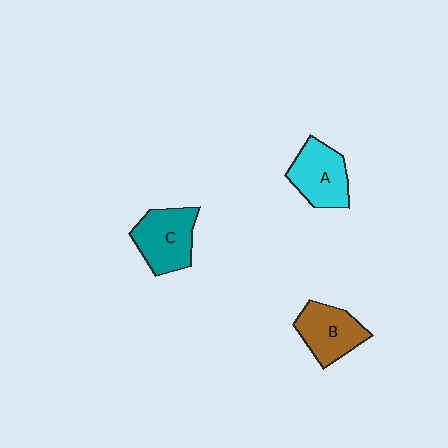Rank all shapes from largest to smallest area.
From largest to smallest: C (teal), A (cyan), B (brown).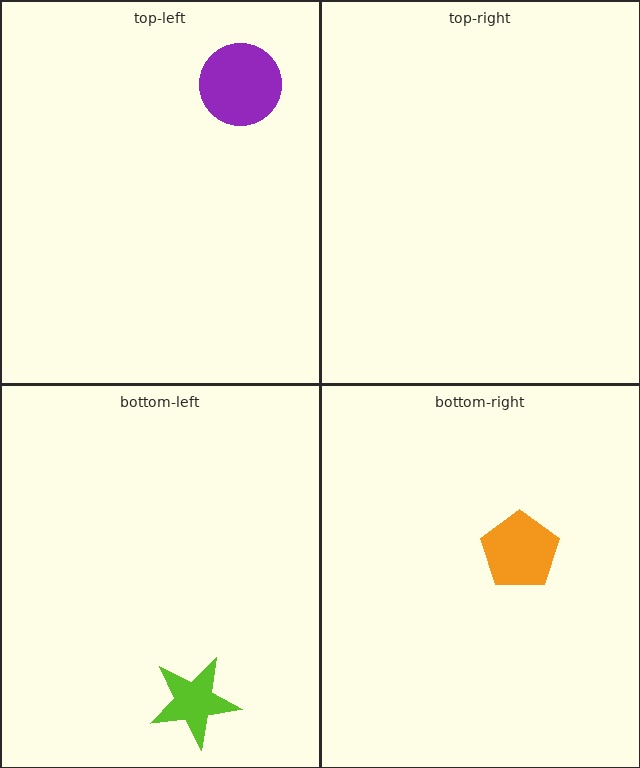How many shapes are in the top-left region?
1.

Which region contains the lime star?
The bottom-left region.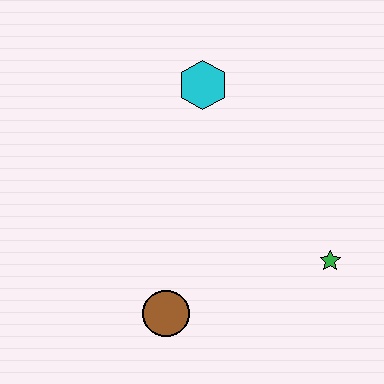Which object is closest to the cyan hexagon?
The green star is closest to the cyan hexagon.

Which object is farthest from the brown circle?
The cyan hexagon is farthest from the brown circle.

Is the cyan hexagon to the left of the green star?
Yes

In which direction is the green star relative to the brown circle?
The green star is to the right of the brown circle.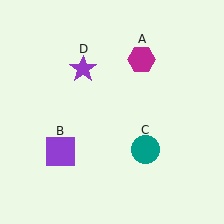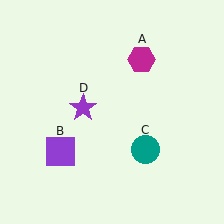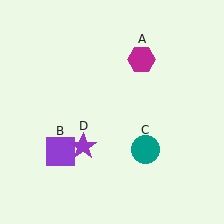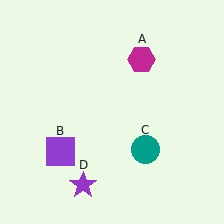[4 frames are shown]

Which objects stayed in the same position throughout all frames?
Magenta hexagon (object A) and purple square (object B) and teal circle (object C) remained stationary.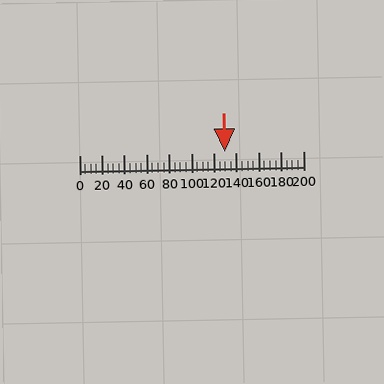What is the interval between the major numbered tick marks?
The major tick marks are spaced 20 units apart.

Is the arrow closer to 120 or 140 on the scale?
The arrow is closer to 140.